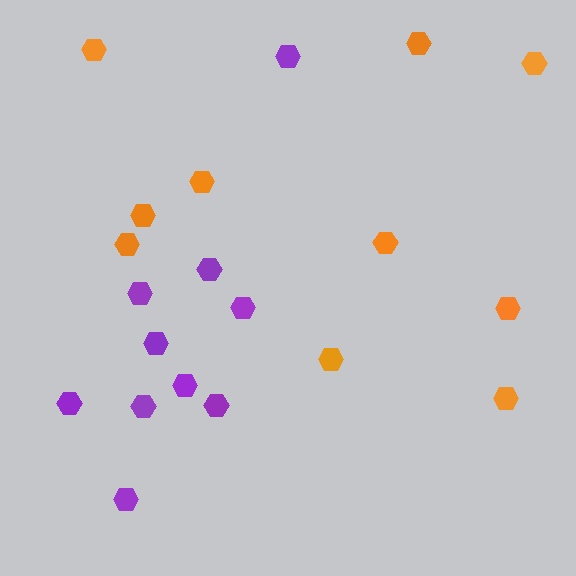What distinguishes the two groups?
There are 2 groups: one group of purple hexagons (10) and one group of orange hexagons (10).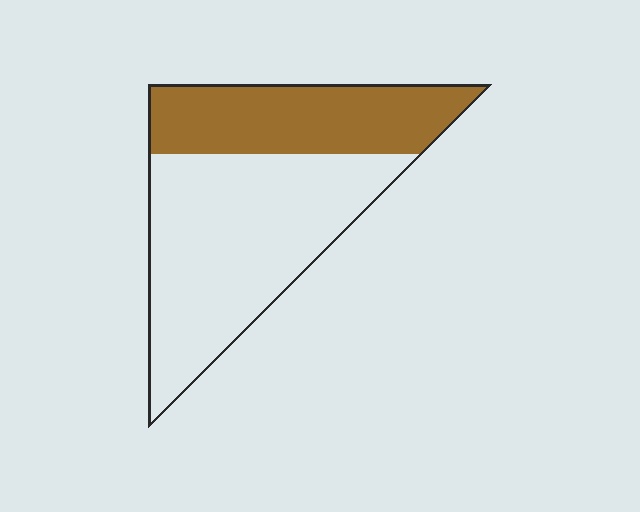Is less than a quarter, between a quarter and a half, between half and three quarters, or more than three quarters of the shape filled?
Between a quarter and a half.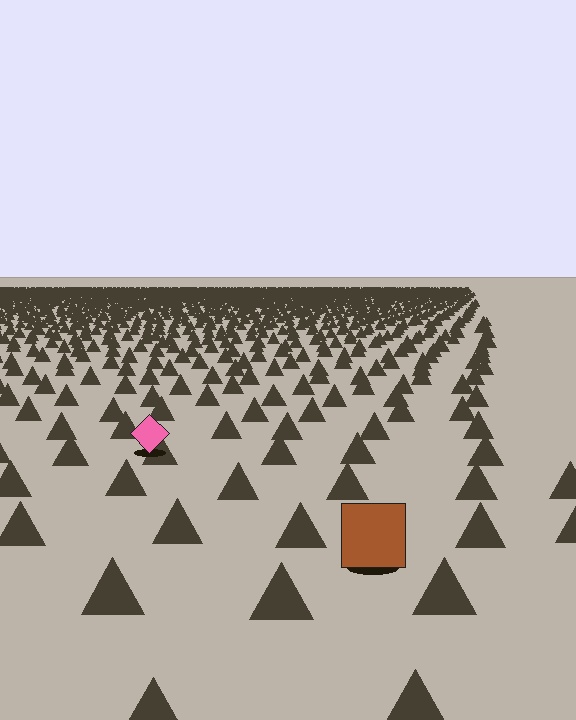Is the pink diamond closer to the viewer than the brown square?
No. The brown square is closer — you can tell from the texture gradient: the ground texture is coarser near it.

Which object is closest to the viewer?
The brown square is closest. The texture marks near it are larger and more spread out.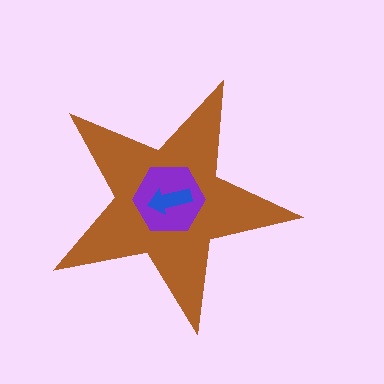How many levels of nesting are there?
3.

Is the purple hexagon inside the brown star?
Yes.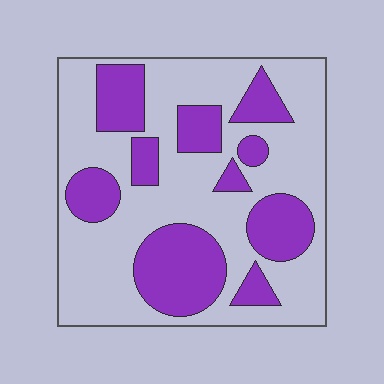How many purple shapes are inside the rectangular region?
10.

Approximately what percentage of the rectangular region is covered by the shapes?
Approximately 35%.